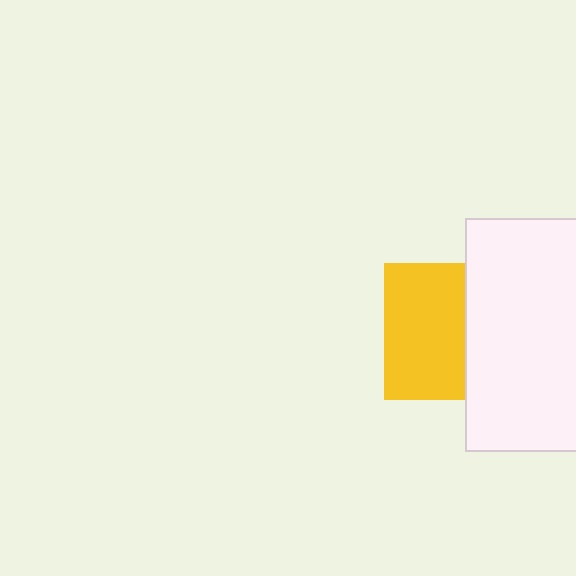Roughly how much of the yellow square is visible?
About half of it is visible (roughly 59%).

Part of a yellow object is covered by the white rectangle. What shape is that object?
It is a square.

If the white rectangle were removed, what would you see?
You would see the complete yellow square.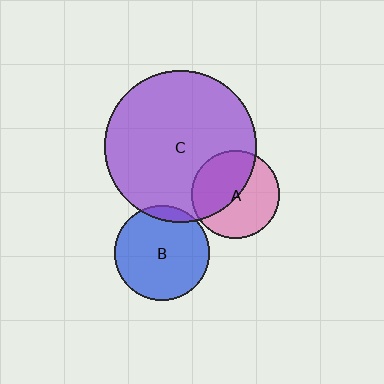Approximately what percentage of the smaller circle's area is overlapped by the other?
Approximately 50%.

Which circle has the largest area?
Circle C (purple).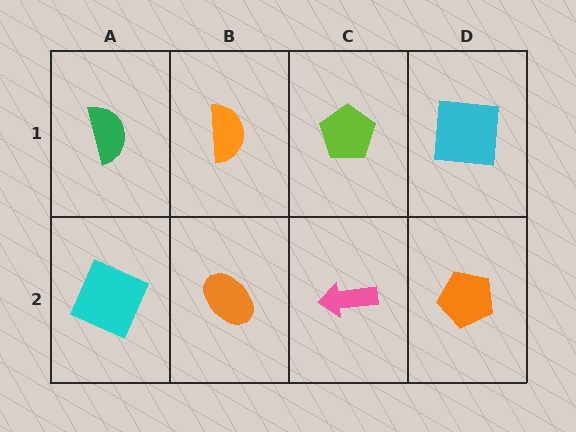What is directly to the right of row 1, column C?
A cyan square.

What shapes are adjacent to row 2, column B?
An orange semicircle (row 1, column B), a cyan square (row 2, column A), a pink arrow (row 2, column C).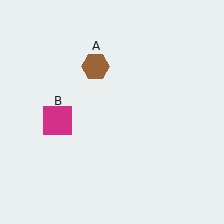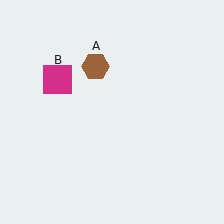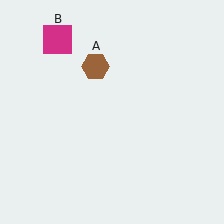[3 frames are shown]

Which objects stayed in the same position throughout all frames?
Brown hexagon (object A) remained stationary.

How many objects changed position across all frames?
1 object changed position: magenta square (object B).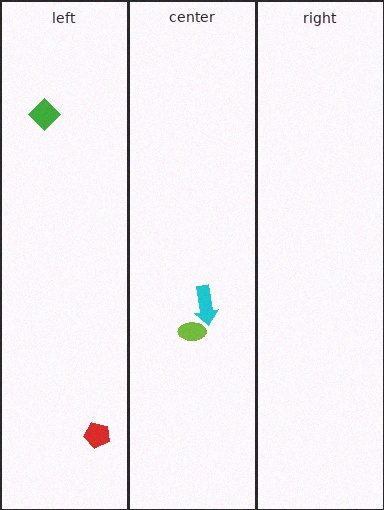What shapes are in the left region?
The red pentagon, the green diamond.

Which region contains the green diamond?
The left region.